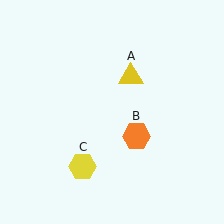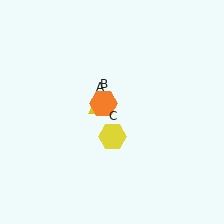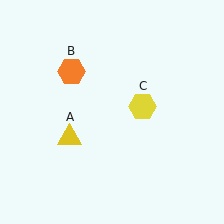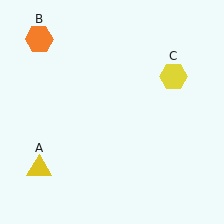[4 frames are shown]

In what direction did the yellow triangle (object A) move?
The yellow triangle (object A) moved down and to the left.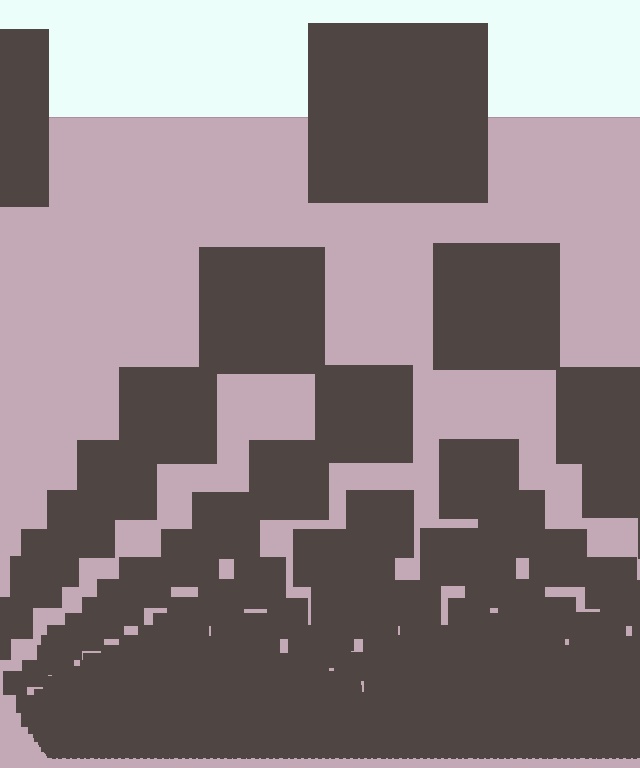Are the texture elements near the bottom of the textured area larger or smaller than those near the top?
Smaller. The gradient is inverted — elements near the bottom are smaller and denser.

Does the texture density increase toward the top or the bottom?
Density increases toward the bottom.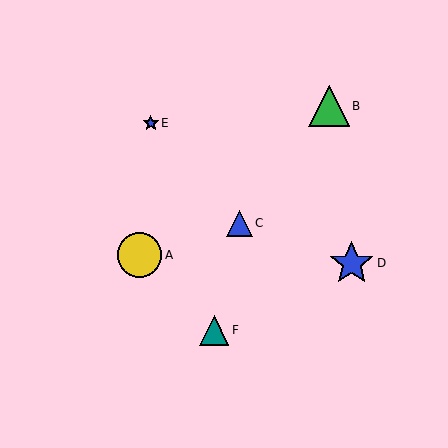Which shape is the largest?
The yellow circle (labeled A) is the largest.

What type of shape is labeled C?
Shape C is a blue triangle.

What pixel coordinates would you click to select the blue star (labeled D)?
Click at (352, 263) to select the blue star D.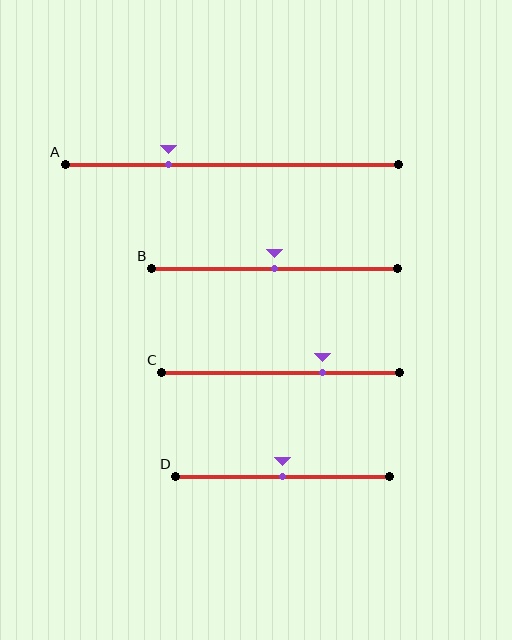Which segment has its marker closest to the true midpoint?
Segment B has its marker closest to the true midpoint.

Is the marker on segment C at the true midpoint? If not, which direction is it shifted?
No, the marker on segment C is shifted to the right by about 18% of the segment length.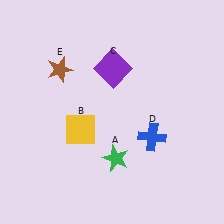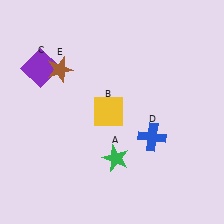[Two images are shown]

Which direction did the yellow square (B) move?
The yellow square (B) moved right.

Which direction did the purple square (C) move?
The purple square (C) moved left.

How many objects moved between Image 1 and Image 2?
2 objects moved between the two images.